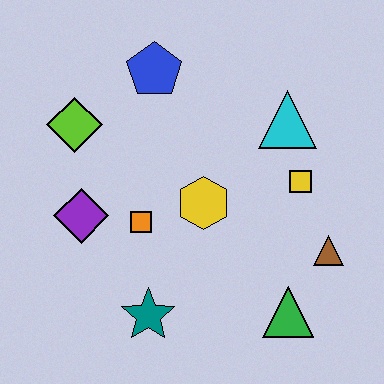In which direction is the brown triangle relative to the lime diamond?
The brown triangle is to the right of the lime diamond.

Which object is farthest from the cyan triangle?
The teal star is farthest from the cyan triangle.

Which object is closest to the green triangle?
The brown triangle is closest to the green triangle.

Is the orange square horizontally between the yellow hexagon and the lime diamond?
Yes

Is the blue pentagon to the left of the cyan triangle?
Yes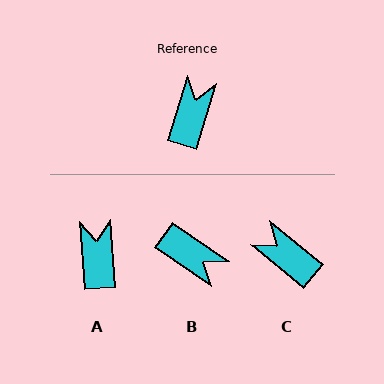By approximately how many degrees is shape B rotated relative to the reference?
Approximately 108 degrees clockwise.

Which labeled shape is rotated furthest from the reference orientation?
B, about 108 degrees away.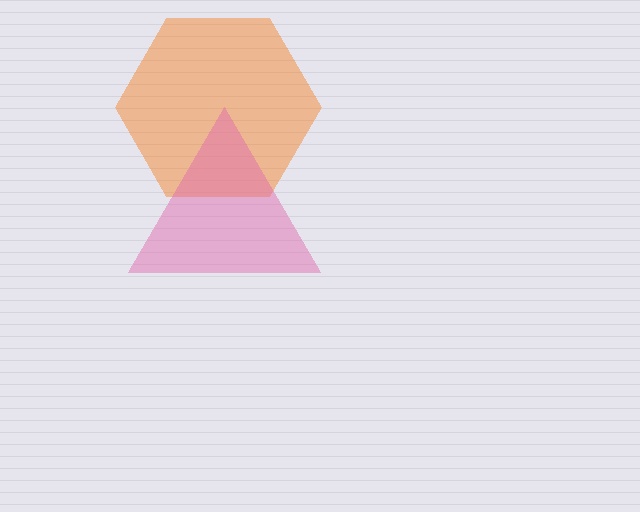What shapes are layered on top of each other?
The layered shapes are: an orange hexagon, a pink triangle.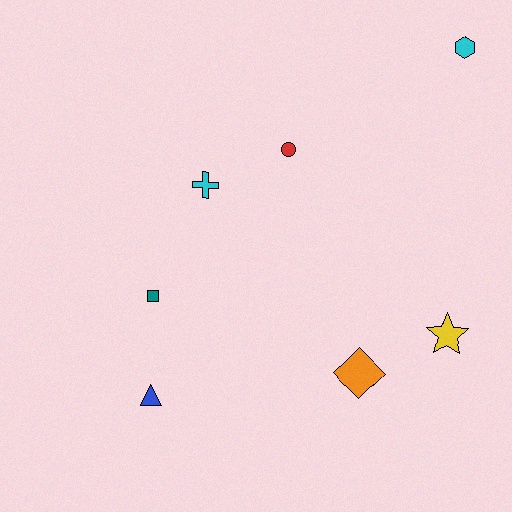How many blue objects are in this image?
There is 1 blue object.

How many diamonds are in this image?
There is 1 diamond.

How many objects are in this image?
There are 7 objects.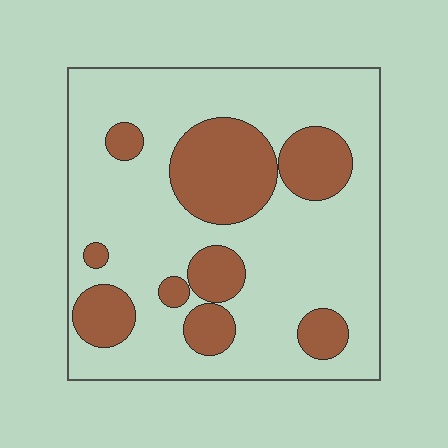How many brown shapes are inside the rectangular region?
9.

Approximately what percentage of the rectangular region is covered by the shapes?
Approximately 25%.